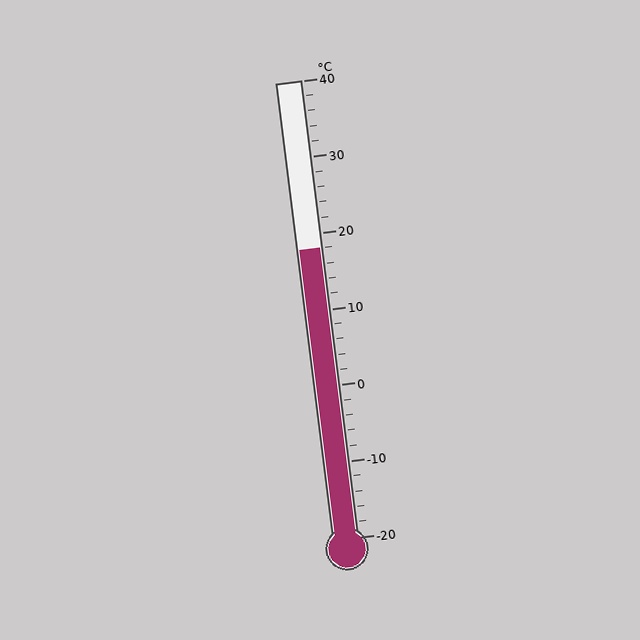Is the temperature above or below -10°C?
The temperature is above -10°C.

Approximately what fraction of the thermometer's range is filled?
The thermometer is filled to approximately 65% of its range.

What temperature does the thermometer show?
The thermometer shows approximately 18°C.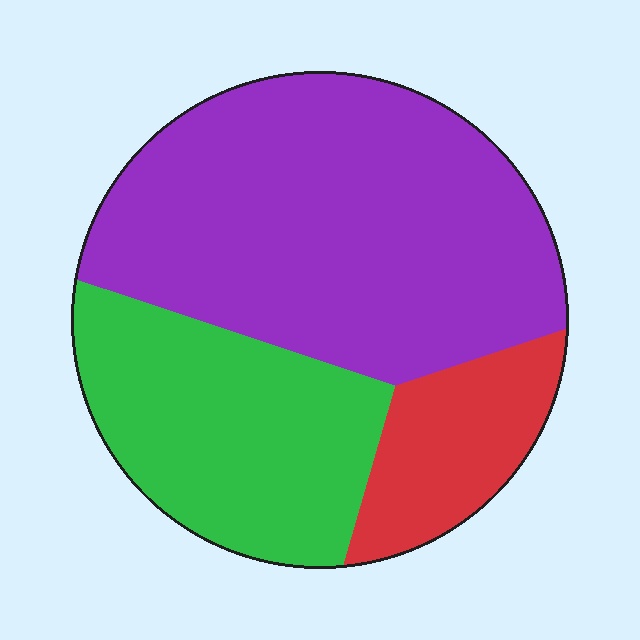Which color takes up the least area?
Red, at roughly 15%.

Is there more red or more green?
Green.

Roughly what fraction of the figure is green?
Green takes up about one third (1/3) of the figure.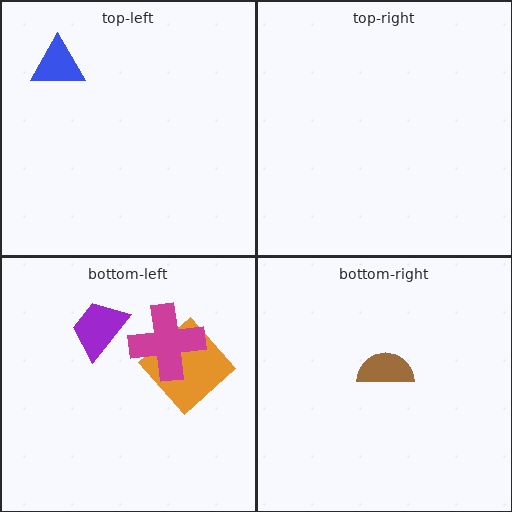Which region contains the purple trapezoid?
The bottom-left region.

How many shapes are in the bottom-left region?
3.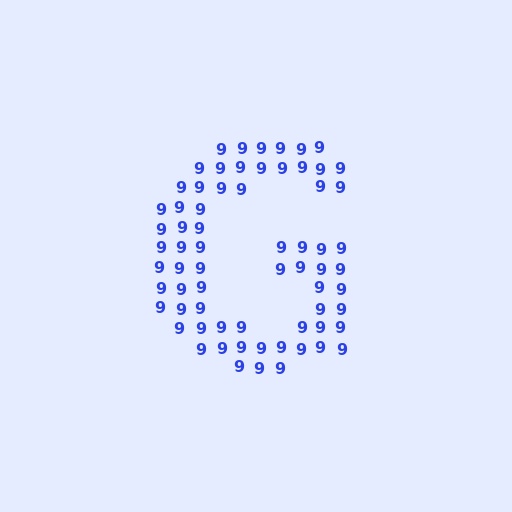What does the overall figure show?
The overall figure shows the letter G.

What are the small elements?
The small elements are digit 9's.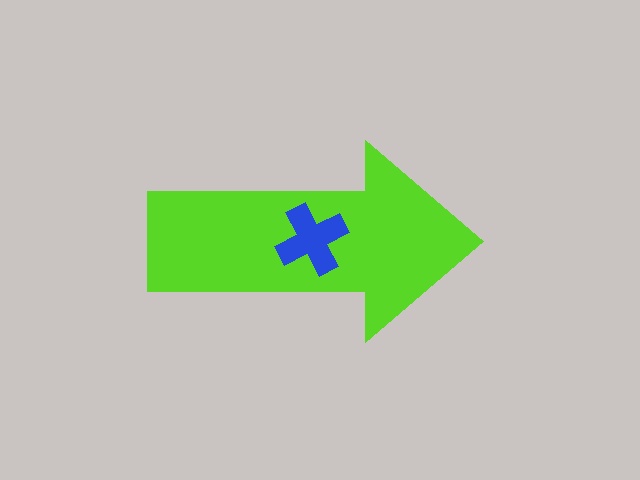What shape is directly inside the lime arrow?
The blue cross.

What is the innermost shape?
The blue cross.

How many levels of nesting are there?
2.